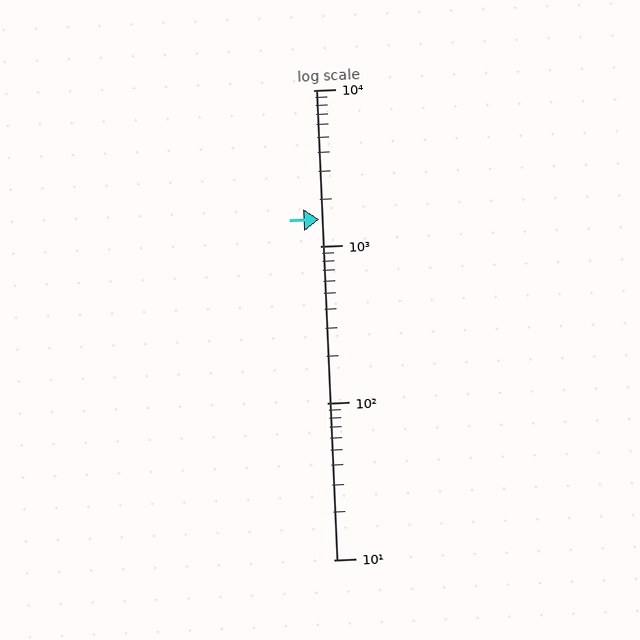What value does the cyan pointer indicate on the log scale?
The pointer indicates approximately 1500.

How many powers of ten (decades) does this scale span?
The scale spans 3 decades, from 10 to 10000.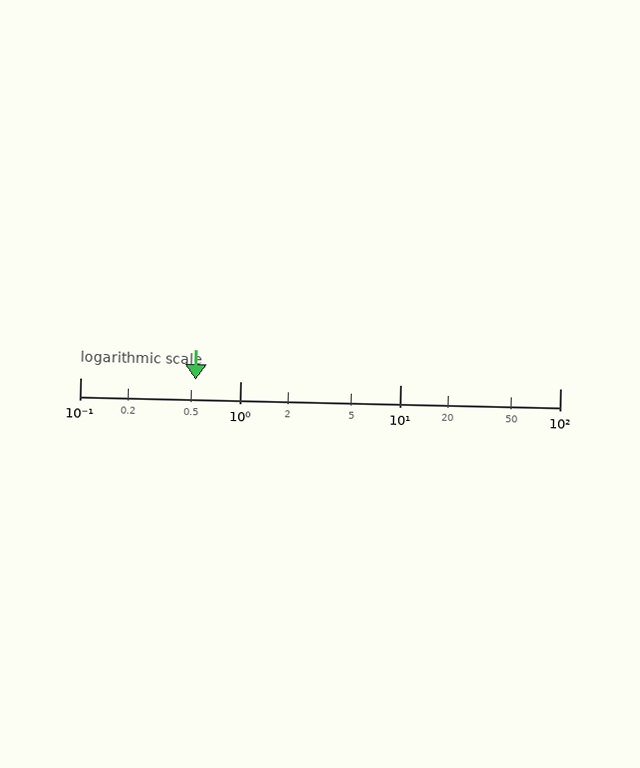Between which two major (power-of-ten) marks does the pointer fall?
The pointer is between 0.1 and 1.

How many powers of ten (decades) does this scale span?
The scale spans 3 decades, from 0.1 to 100.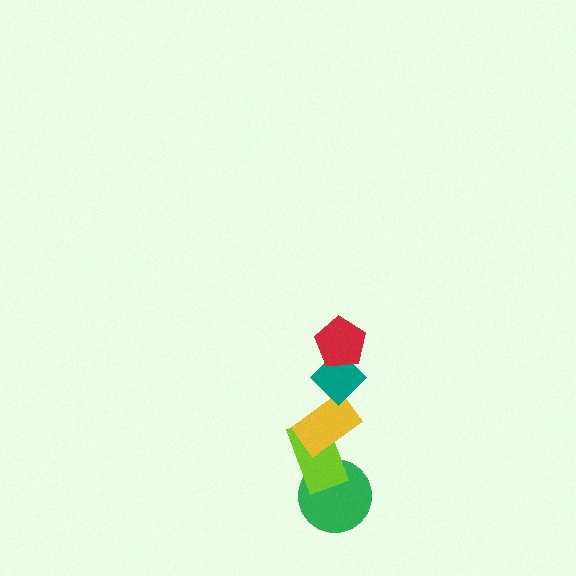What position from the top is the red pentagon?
The red pentagon is 1st from the top.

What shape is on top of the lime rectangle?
The yellow rectangle is on top of the lime rectangle.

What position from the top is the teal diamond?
The teal diamond is 2nd from the top.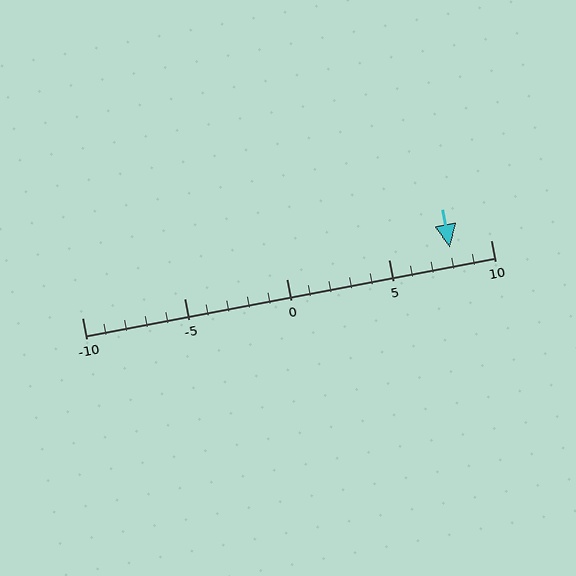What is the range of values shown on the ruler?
The ruler shows values from -10 to 10.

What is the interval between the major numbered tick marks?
The major tick marks are spaced 5 units apart.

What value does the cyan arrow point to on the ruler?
The cyan arrow points to approximately 8.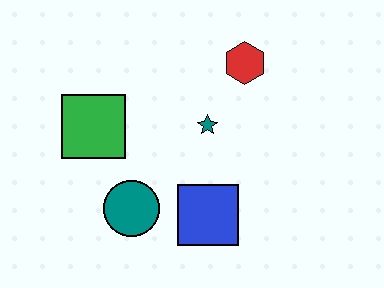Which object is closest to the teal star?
The red hexagon is closest to the teal star.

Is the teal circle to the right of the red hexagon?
No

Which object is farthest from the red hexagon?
The teal circle is farthest from the red hexagon.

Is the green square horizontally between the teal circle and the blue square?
No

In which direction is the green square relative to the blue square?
The green square is to the left of the blue square.